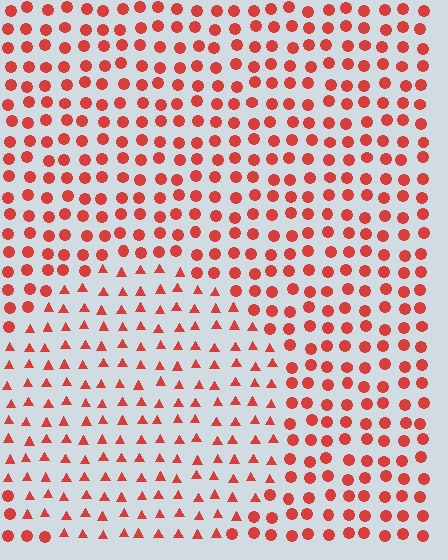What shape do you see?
I see a circle.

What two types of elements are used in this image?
The image uses triangles inside the circle region and circles outside it.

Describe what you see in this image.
The image is filled with small red elements arranged in a uniform grid. A circle-shaped region contains triangles, while the surrounding area contains circles. The boundary is defined purely by the change in element shape.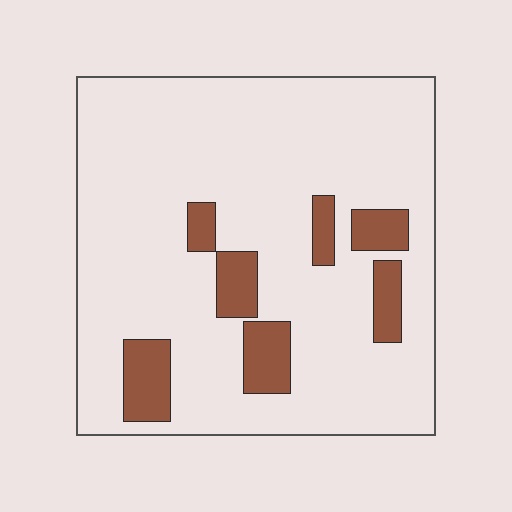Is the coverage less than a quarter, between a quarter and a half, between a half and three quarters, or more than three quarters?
Less than a quarter.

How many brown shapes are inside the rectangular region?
7.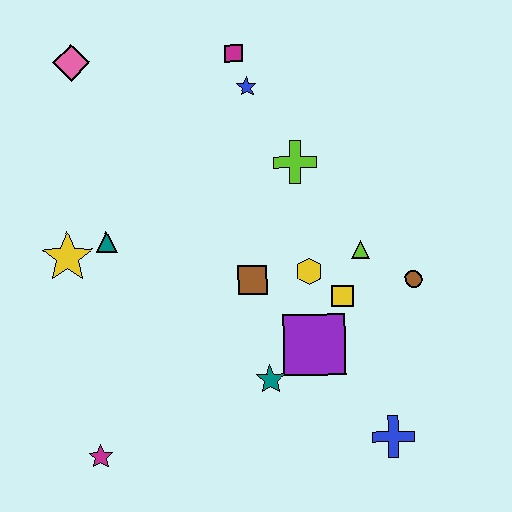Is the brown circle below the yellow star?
Yes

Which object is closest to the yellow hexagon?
The yellow square is closest to the yellow hexagon.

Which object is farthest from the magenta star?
The magenta square is farthest from the magenta star.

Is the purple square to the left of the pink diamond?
No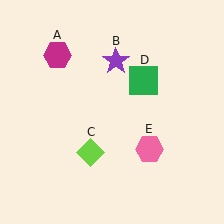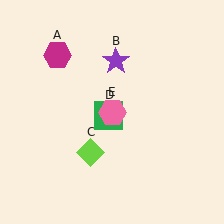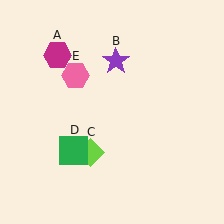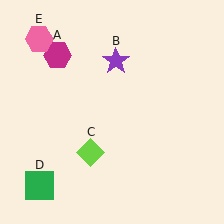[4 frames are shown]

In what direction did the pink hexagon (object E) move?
The pink hexagon (object E) moved up and to the left.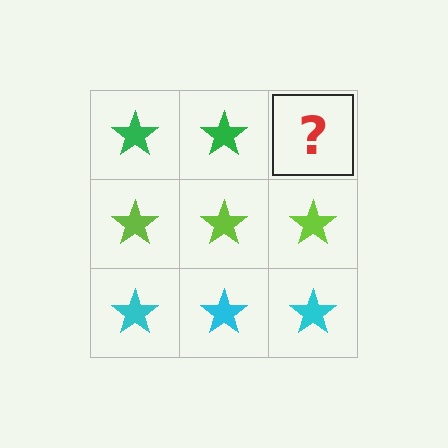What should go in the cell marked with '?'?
The missing cell should contain a green star.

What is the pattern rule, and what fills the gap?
The rule is that each row has a consistent color. The gap should be filled with a green star.